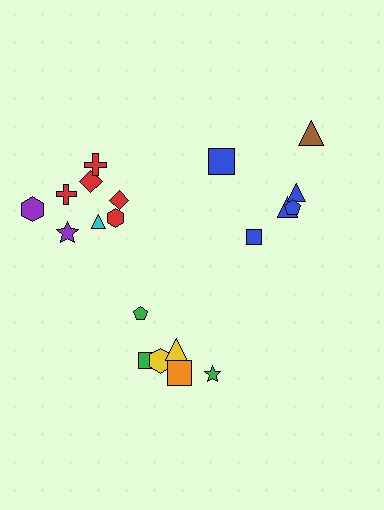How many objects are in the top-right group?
There are 6 objects.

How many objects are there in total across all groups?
There are 20 objects.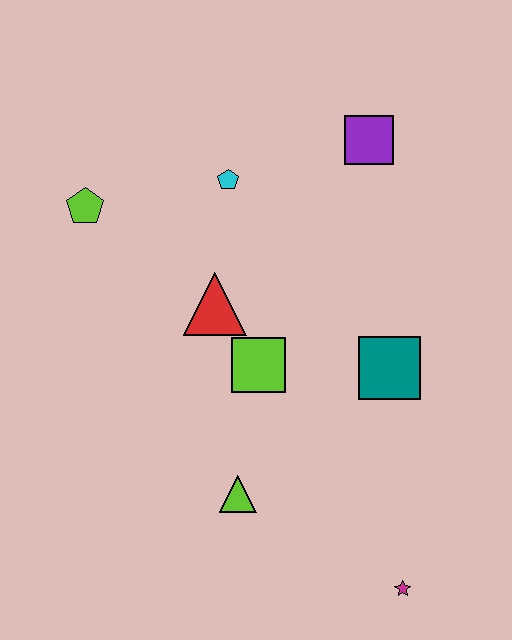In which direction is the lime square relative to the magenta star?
The lime square is above the magenta star.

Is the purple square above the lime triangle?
Yes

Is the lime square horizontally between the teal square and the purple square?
No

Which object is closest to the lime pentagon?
The cyan pentagon is closest to the lime pentagon.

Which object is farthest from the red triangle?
The magenta star is farthest from the red triangle.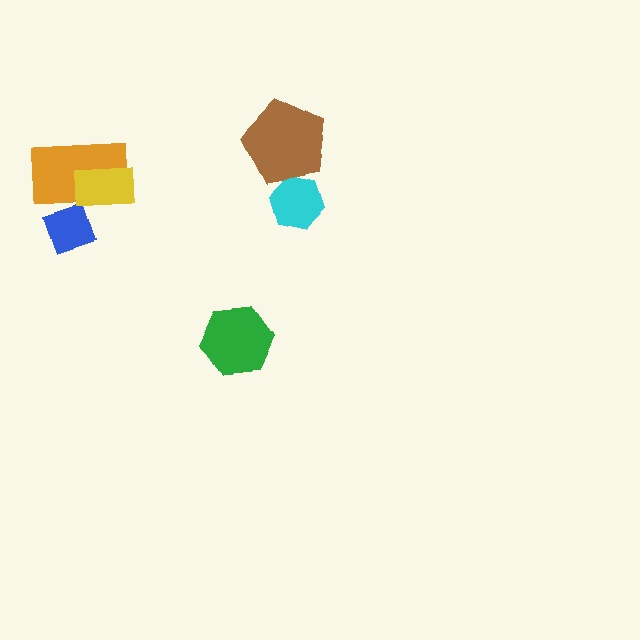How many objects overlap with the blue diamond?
1 object overlaps with the blue diamond.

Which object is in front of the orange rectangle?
The yellow rectangle is in front of the orange rectangle.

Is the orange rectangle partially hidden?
Yes, it is partially covered by another shape.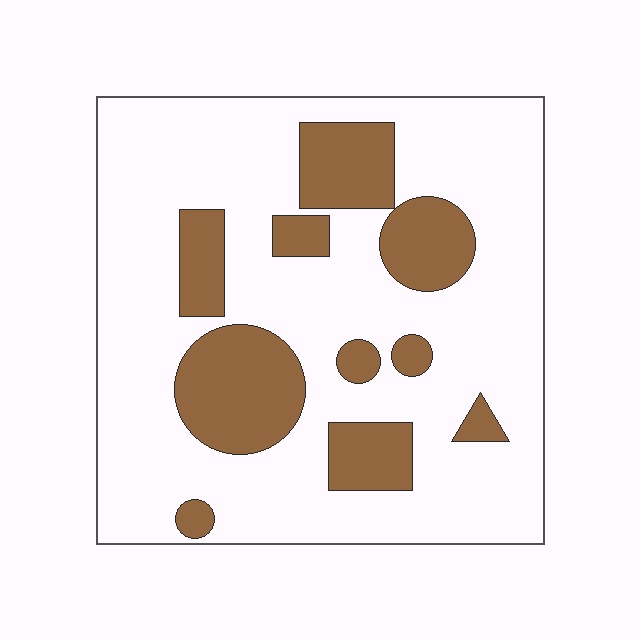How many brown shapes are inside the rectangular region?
10.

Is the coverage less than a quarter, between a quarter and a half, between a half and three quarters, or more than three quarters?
Less than a quarter.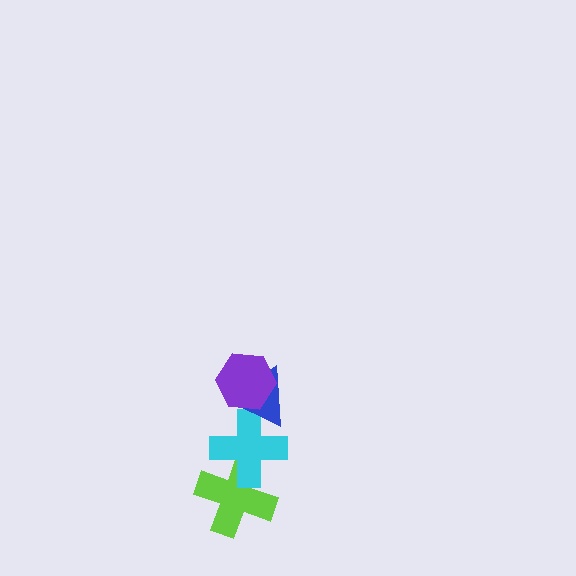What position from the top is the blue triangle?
The blue triangle is 2nd from the top.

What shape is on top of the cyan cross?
The blue triangle is on top of the cyan cross.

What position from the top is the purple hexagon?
The purple hexagon is 1st from the top.